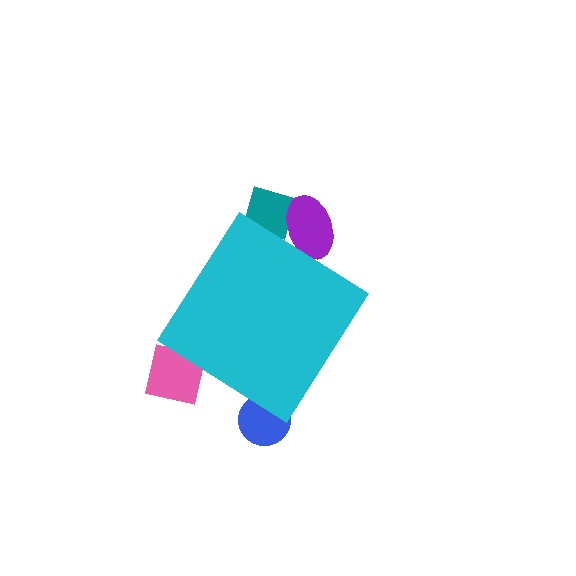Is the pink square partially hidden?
Yes, the pink square is partially hidden behind the cyan diamond.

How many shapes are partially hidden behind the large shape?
4 shapes are partially hidden.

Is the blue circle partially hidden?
Yes, the blue circle is partially hidden behind the cyan diamond.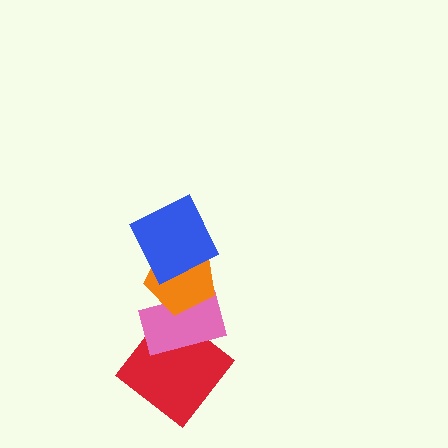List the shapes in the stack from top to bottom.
From top to bottom: the blue square, the orange pentagon, the pink rectangle, the red diamond.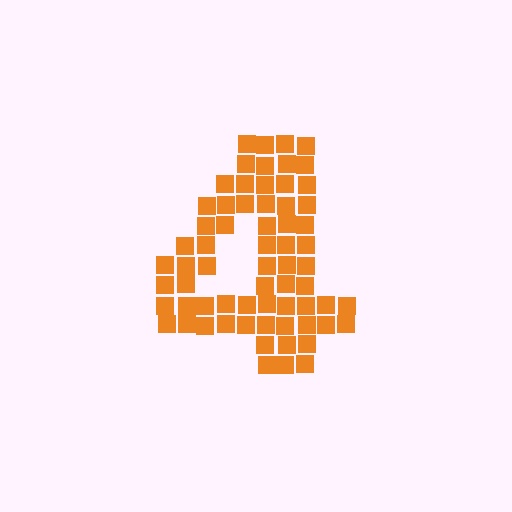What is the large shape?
The large shape is the digit 4.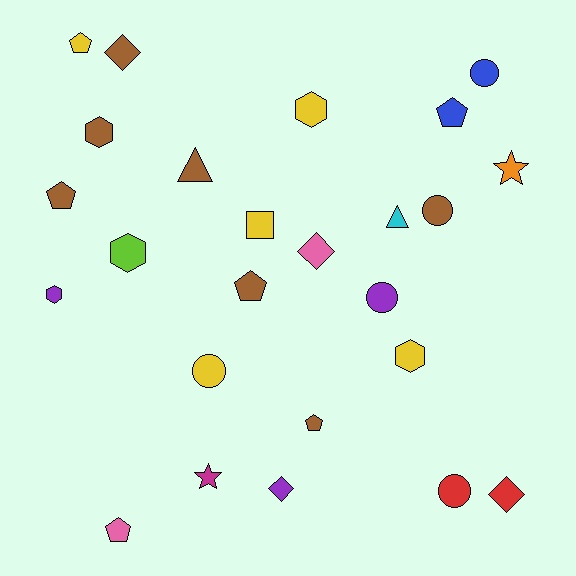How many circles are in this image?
There are 5 circles.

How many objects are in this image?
There are 25 objects.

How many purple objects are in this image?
There are 3 purple objects.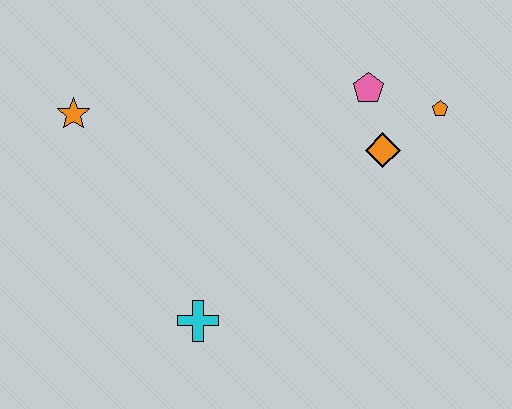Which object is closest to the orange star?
The cyan cross is closest to the orange star.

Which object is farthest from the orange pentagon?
The orange star is farthest from the orange pentagon.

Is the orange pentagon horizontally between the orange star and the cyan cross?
No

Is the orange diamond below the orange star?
Yes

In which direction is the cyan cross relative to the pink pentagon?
The cyan cross is below the pink pentagon.